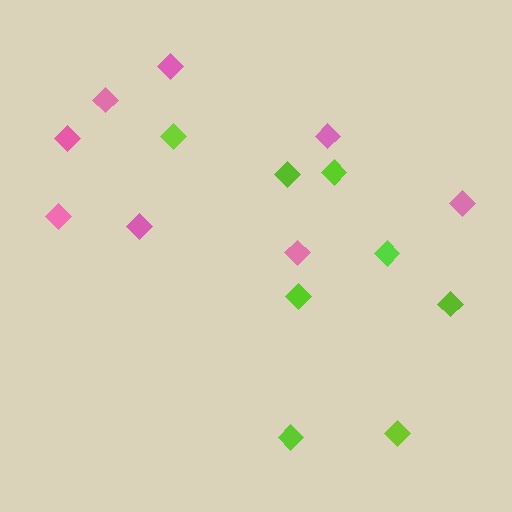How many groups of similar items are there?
There are 2 groups: one group of pink diamonds (8) and one group of lime diamonds (8).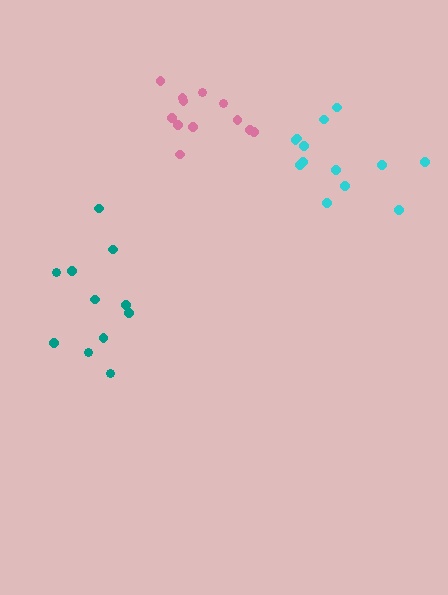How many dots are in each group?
Group 1: 11 dots, Group 2: 12 dots, Group 3: 13 dots (36 total).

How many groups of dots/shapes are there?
There are 3 groups.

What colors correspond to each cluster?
The clusters are colored: teal, pink, cyan.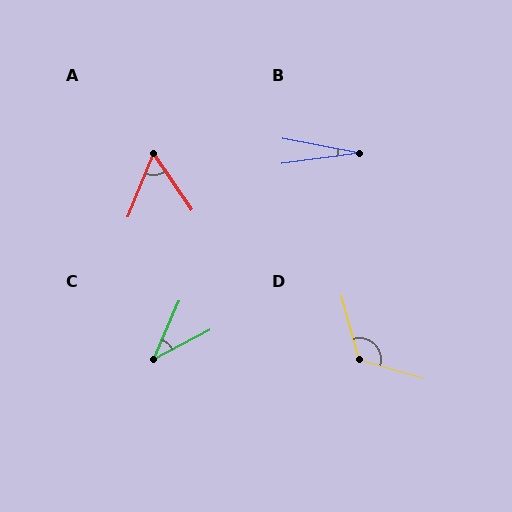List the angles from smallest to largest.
B (19°), C (38°), A (55°), D (121°).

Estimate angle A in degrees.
Approximately 55 degrees.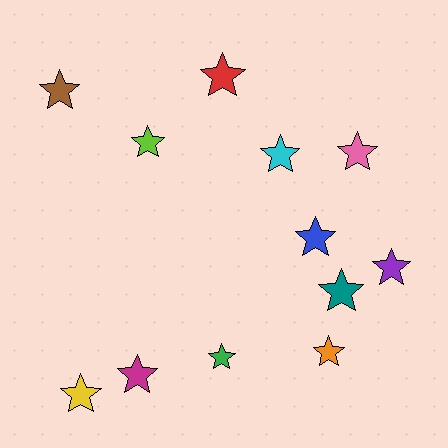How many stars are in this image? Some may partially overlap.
There are 12 stars.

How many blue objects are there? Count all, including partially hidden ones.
There is 1 blue object.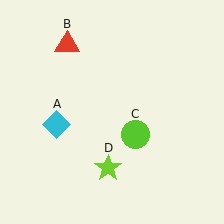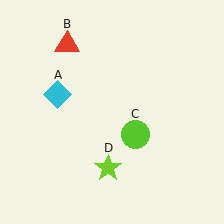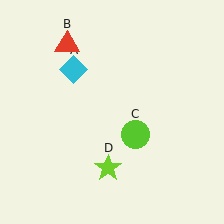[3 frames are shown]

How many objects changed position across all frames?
1 object changed position: cyan diamond (object A).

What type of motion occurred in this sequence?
The cyan diamond (object A) rotated clockwise around the center of the scene.